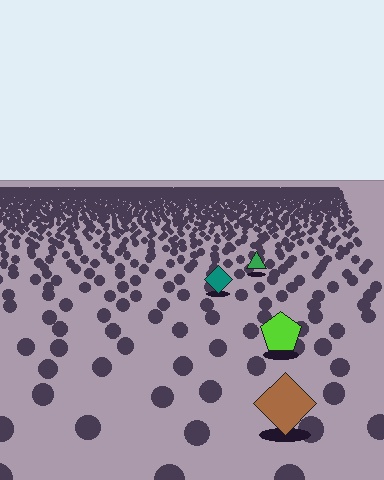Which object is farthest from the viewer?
The green triangle is farthest from the viewer. It appears smaller and the ground texture around it is denser.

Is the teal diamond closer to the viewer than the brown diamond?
No. The brown diamond is closer — you can tell from the texture gradient: the ground texture is coarser near it.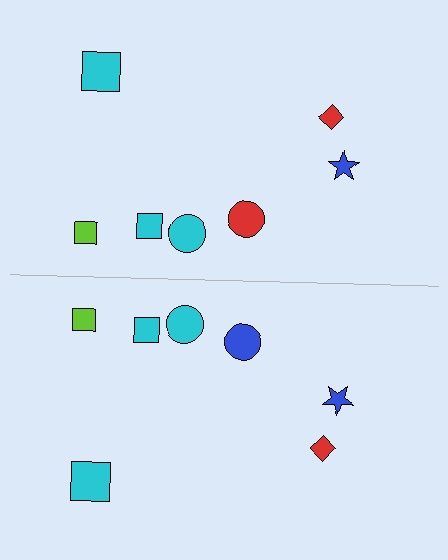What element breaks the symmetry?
The blue circle on the bottom side breaks the symmetry — its mirror counterpart is red.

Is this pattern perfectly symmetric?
No, the pattern is not perfectly symmetric. The blue circle on the bottom side breaks the symmetry — its mirror counterpart is red.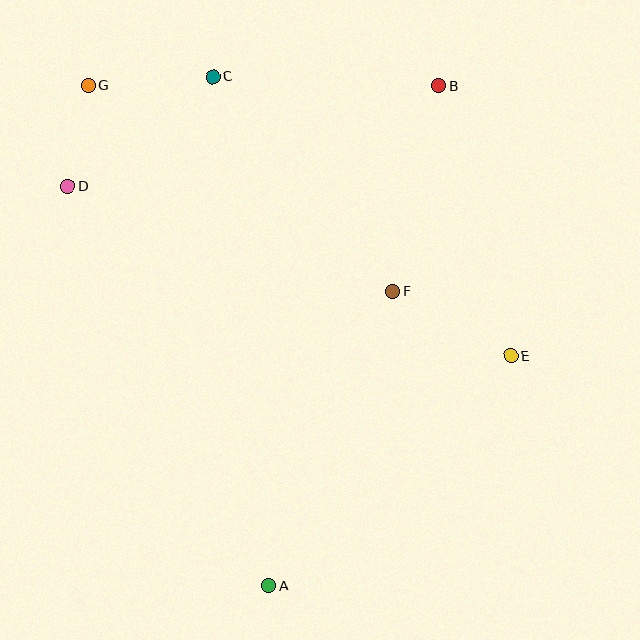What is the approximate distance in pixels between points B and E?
The distance between B and E is approximately 280 pixels.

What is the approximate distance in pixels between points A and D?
The distance between A and D is approximately 447 pixels.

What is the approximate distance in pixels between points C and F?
The distance between C and F is approximately 280 pixels.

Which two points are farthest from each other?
Points A and G are farthest from each other.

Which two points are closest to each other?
Points D and G are closest to each other.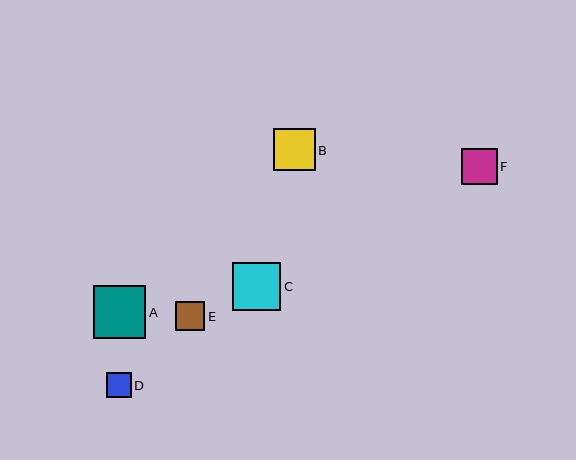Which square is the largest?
Square A is the largest with a size of approximately 53 pixels.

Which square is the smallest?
Square D is the smallest with a size of approximately 25 pixels.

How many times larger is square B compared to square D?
Square B is approximately 1.7 times the size of square D.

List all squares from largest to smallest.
From largest to smallest: A, C, B, F, E, D.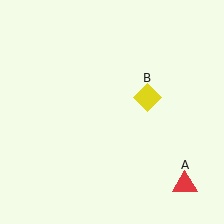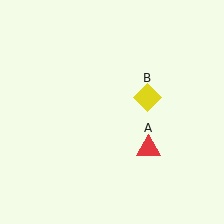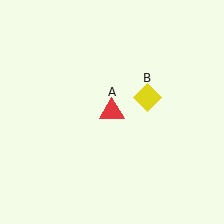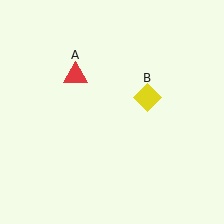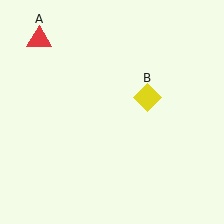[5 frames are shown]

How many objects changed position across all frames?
1 object changed position: red triangle (object A).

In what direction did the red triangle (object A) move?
The red triangle (object A) moved up and to the left.